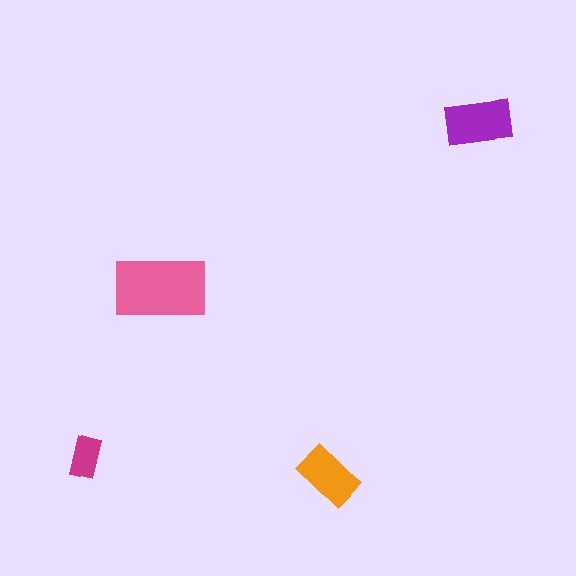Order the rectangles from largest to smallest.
the pink one, the purple one, the orange one, the magenta one.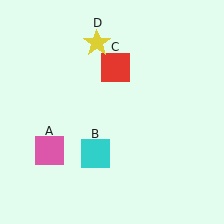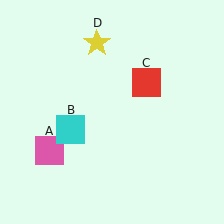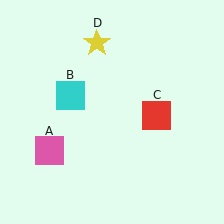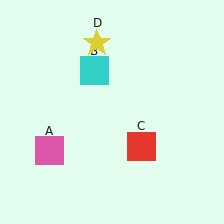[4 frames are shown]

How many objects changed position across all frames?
2 objects changed position: cyan square (object B), red square (object C).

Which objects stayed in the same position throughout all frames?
Pink square (object A) and yellow star (object D) remained stationary.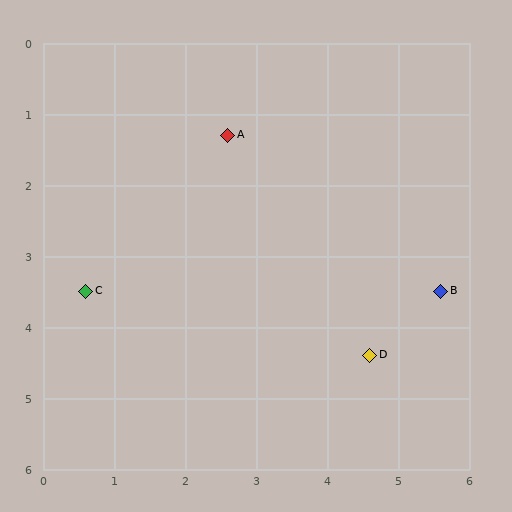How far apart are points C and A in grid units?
Points C and A are about 3.0 grid units apart.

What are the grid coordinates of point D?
Point D is at approximately (4.6, 4.4).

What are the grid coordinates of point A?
Point A is at approximately (2.6, 1.3).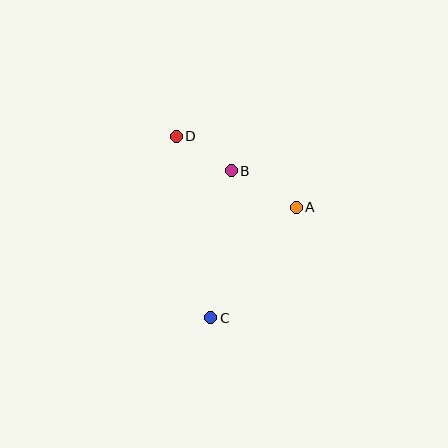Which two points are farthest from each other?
Points C and D are farthest from each other.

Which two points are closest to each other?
Points B and D are closest to each other.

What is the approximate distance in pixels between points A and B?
The distance between A and B is approximately 75 pixels.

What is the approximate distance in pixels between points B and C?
The distance between B and C is approximately 149 pixels.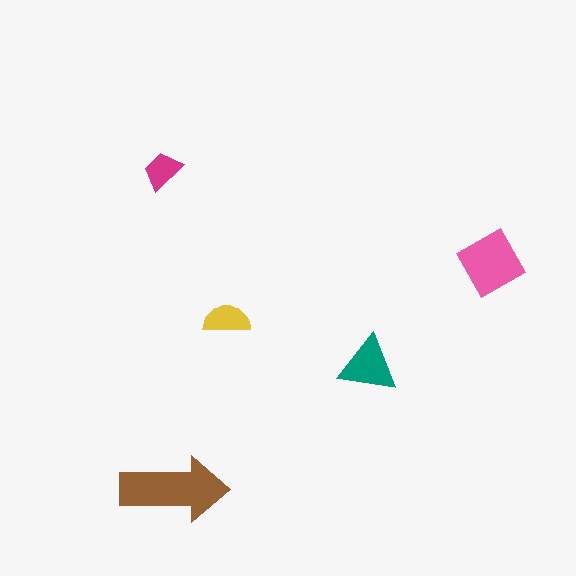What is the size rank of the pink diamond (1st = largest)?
2nd.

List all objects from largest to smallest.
The brown arrow, the pink diamond, the teal triangle, the yellow semicircle, the magenta trapezoid.